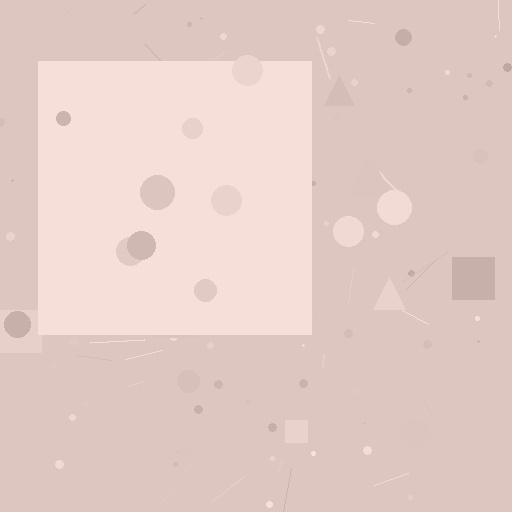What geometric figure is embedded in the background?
A square is embedded in the background.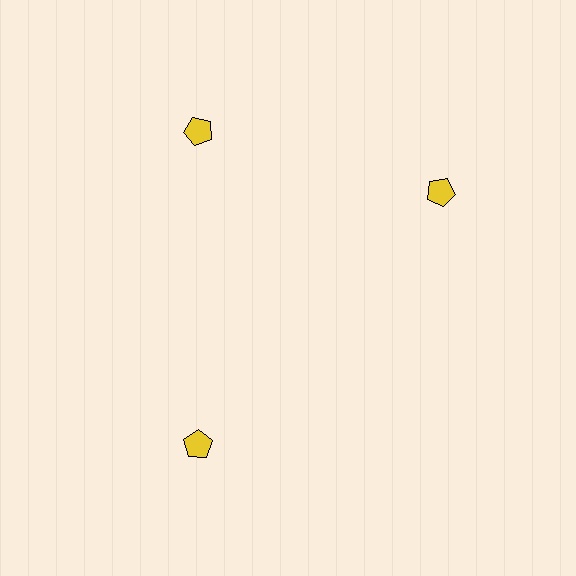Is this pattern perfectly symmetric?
No. The 3 yellow pentagons are arranged in a ring, but one element near the 3 o'clock position is rotated out of alignment along the ring, breaking the 3-fold rotational symmetry.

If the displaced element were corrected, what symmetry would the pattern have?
It would have 3-fold rotational symmetry — the pattern would map onto itself every 120 degrees.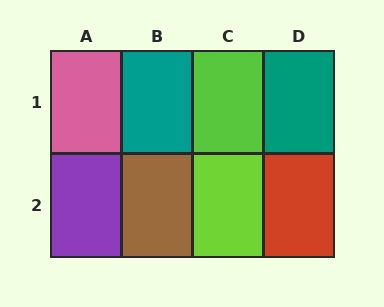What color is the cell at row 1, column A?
Pink.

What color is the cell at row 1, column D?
Teal.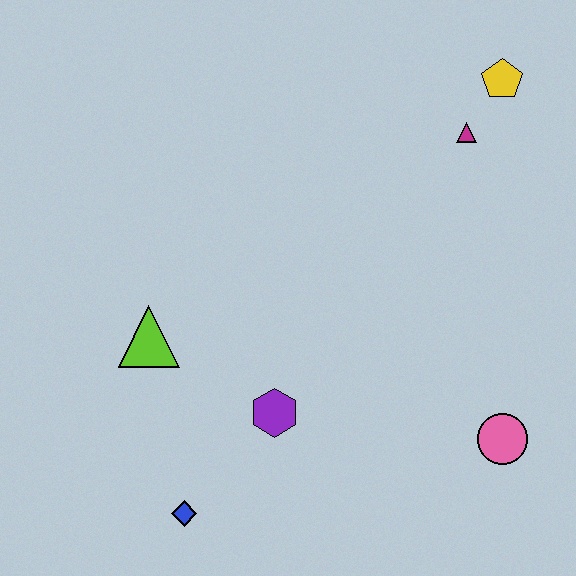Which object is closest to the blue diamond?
The purple hexagon is closest to the blue diamond.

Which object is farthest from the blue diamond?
The yellow pentagon is farthest from the blue diamond.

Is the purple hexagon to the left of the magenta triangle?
Yes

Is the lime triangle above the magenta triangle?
No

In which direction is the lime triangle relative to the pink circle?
The lime triangle is to the left of the pink circle.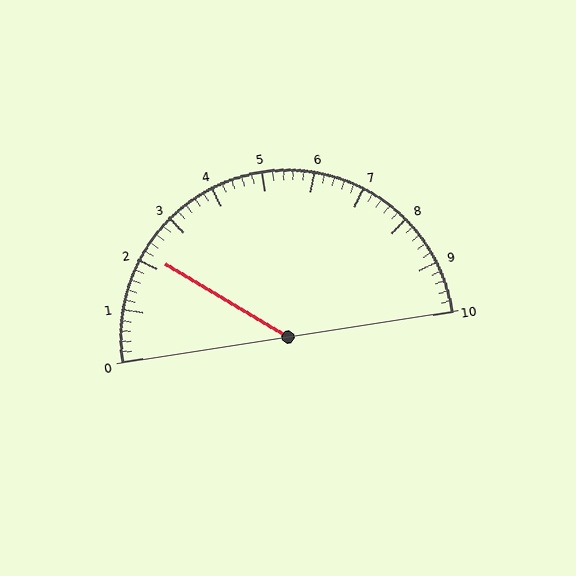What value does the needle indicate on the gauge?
The needle indicates approximately 2.2.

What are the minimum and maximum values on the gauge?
The gauge ranges from 0 to 10.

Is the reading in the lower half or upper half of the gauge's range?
The reading is in the lower half of the range (0 to 10).